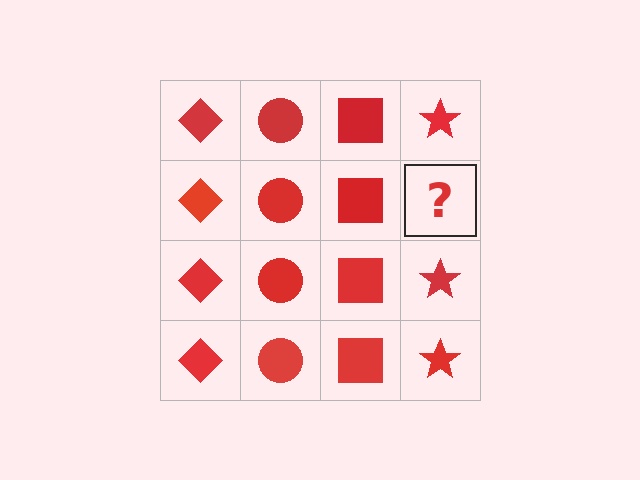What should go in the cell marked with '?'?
The missing cell should contain a red star.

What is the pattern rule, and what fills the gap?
The rule is that each column has a consistent shape. The gap should be filled with a red star.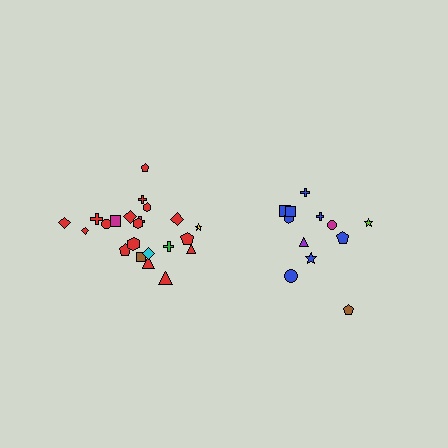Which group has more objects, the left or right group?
The left group.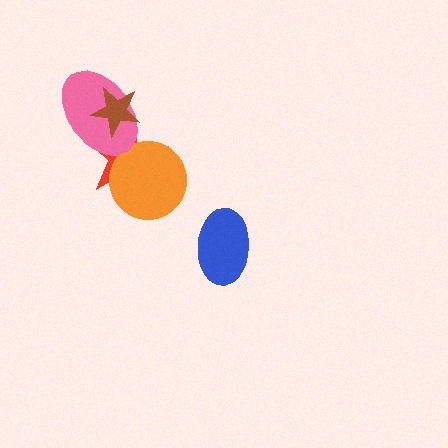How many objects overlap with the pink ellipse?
2 objects overlap with the pink ellipse.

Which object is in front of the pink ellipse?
The brown star is in front of the pink ellipse.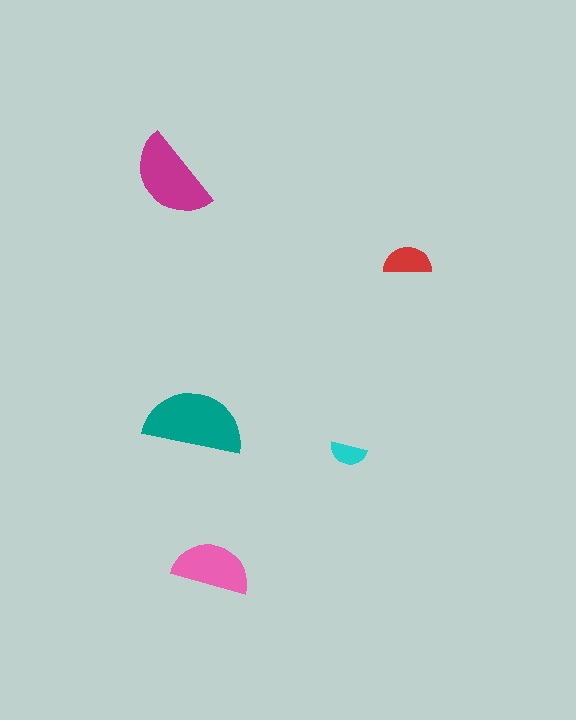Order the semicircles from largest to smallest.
the teal one, the magenta one, the pink one, the red one, the cyan one.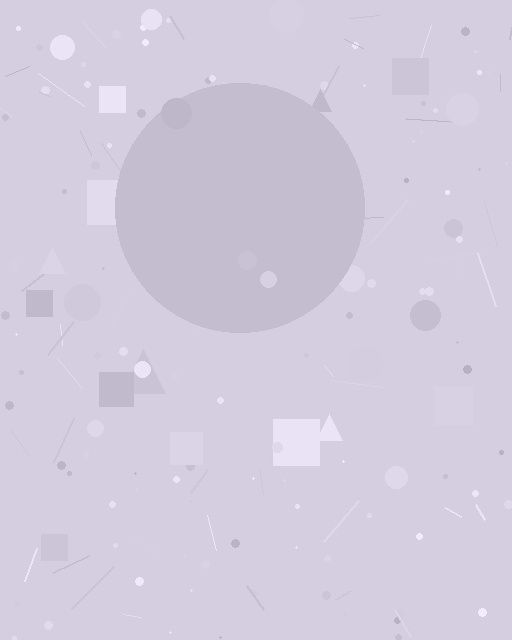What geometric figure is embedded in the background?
A circle is embedded in the background.